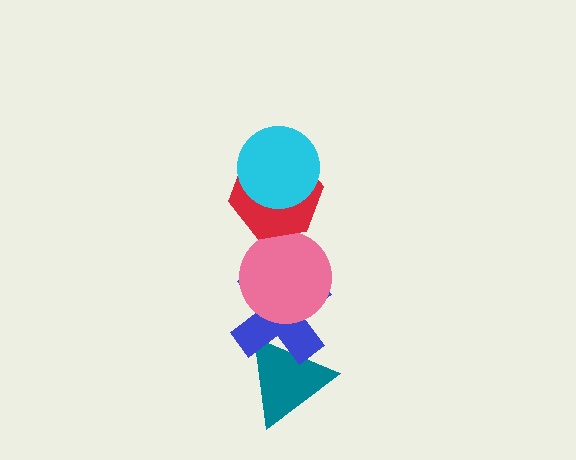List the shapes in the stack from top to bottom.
From top to bottom: the cyan circle, the red hexagon, the pink circle, the blue cross, the teal triangle.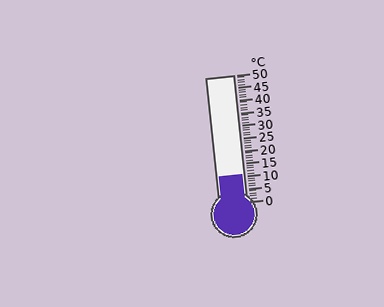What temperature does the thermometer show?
The thermometer shows approximately 11°C.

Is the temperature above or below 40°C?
The temperature is below 40°C.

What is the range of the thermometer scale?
The thermometer scale ranges from 0°C to 50°C.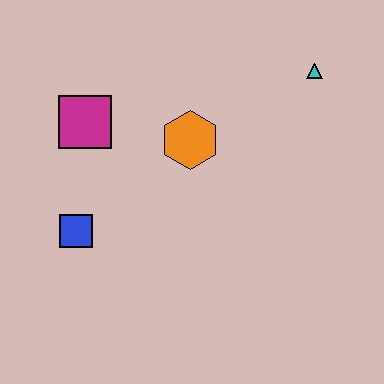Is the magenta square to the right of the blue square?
Yes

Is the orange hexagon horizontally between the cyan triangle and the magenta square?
Yes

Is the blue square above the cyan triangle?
No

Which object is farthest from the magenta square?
The cyan triangle is farthest from the magenta square.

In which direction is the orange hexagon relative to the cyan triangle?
The orange hexagon is to the left of the cyan triangle.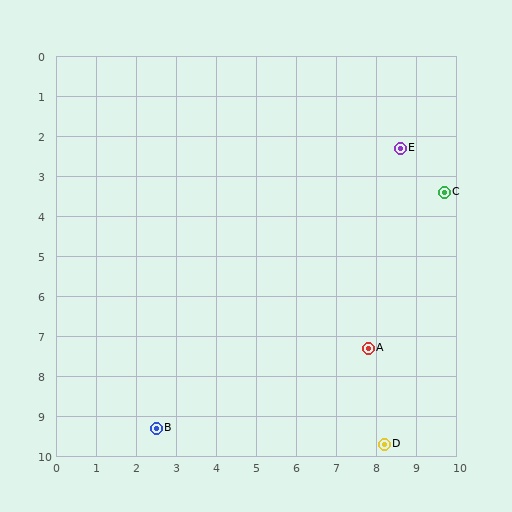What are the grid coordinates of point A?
Point A is at approximately (7.8, 7.3).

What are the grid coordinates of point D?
Point D is at approximately (8.2, 9.7).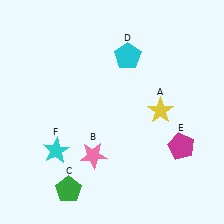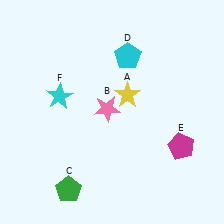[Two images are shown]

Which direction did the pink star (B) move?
The pink star (B) moved up.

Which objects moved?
The objects that moved are: the yellow star (A), the pink star (B), the cyan star (F).